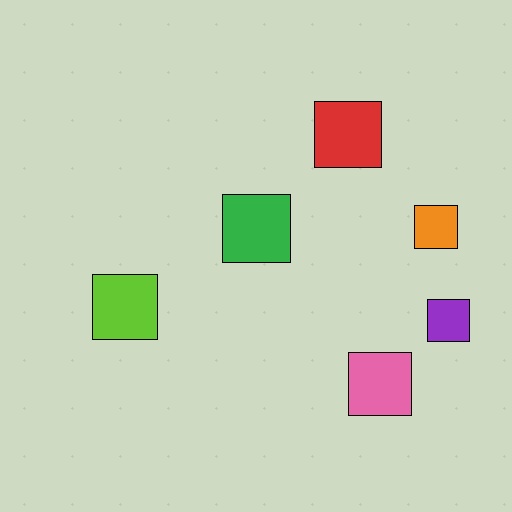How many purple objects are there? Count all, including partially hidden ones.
There is 1 purple object.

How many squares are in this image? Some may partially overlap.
There are 6 squares.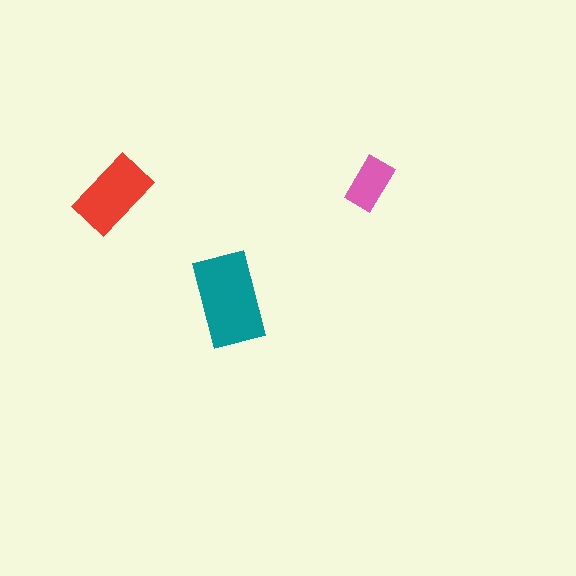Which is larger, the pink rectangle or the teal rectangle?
The teal one.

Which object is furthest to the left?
The red rectangle is leftmost.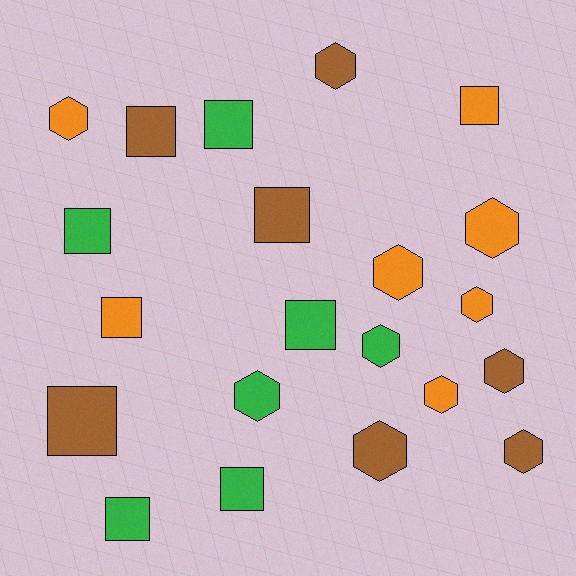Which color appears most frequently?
Orange, with 7 objects.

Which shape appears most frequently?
Hexagon, with 11 objects.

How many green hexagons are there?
There are 2 green hexagons.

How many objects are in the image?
There are 21 objects.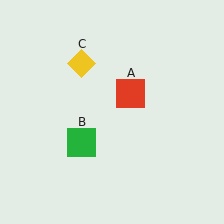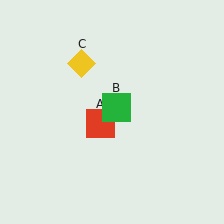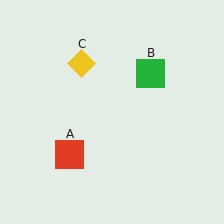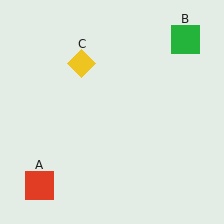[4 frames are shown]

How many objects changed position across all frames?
2 objects changed position: red square (object A), green square (object B).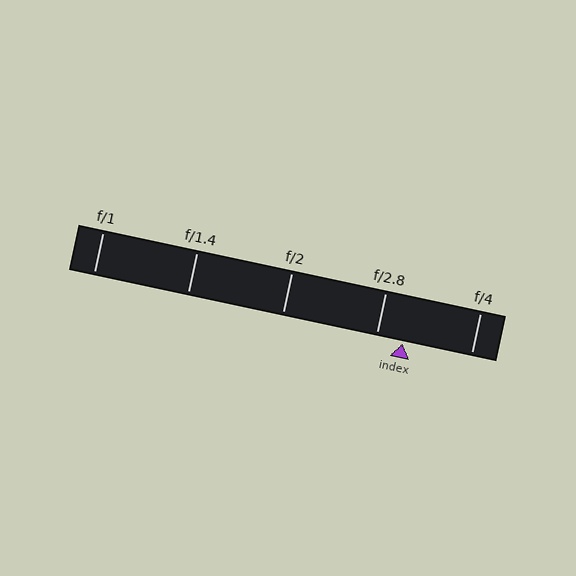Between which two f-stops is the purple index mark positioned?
The index mark is between f/2.8 and f/4.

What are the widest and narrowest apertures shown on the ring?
The widest aperture shown is f/1 and the narrowest is f/4.